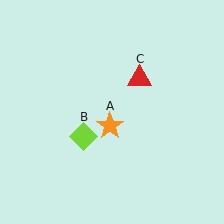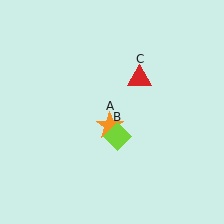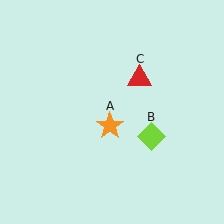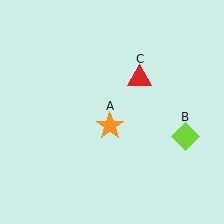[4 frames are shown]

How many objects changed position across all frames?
1 object changed position: lime diamond (object B).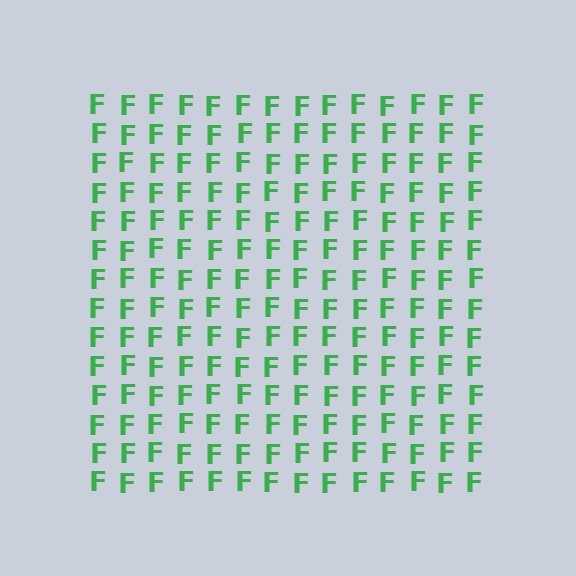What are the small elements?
The small elements are letter F's.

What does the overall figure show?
The overall figure shows a square.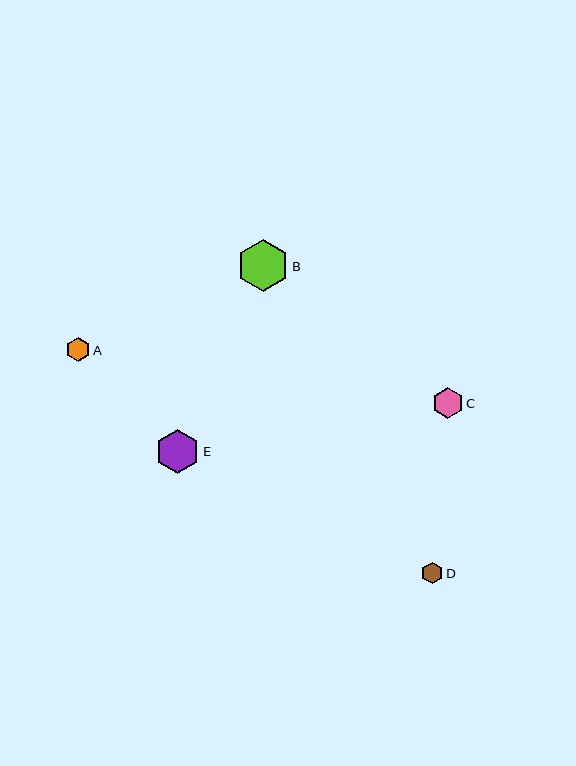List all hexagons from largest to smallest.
From largest to smallest: B, E, C, A, D.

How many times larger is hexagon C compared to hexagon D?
Hexagon C is approximately 1.5 times the size of hexagon D.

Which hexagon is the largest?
Hexagon B is the largest with a size of approximately 52 pixels.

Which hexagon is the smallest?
Hexagon D is the smallest with a size of approximately 21 pixels.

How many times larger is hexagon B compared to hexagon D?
Hexagon B is approximately 2.4 times the size of hexagon D.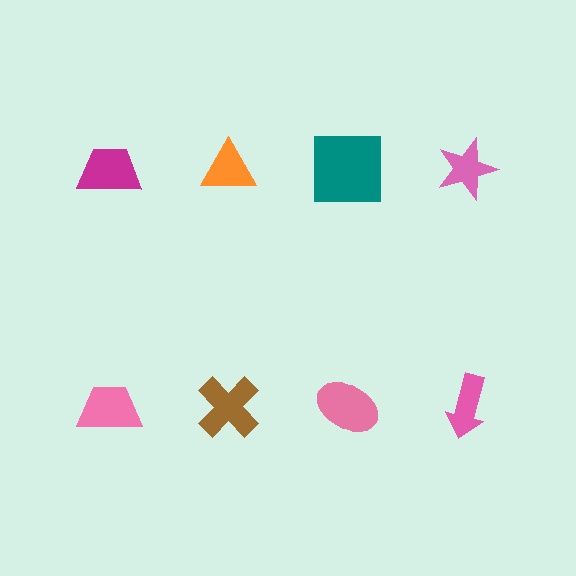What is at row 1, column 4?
A pink star.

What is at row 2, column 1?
A pink trapezoid.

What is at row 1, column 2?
An orange triangle.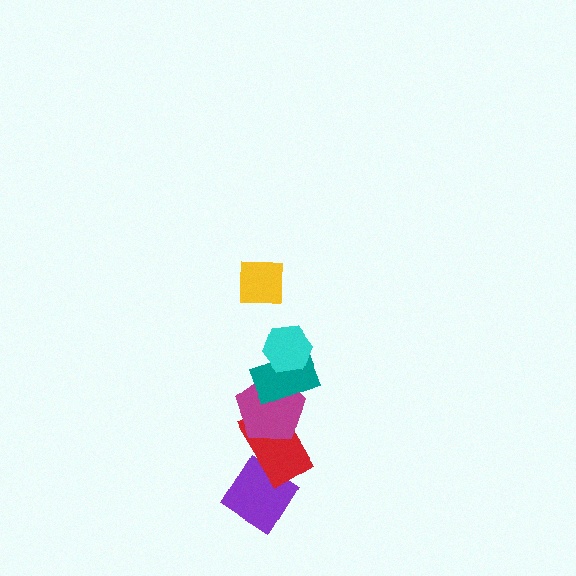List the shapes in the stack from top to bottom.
From top to bottom: the yellow square, the cyan hexagon, the teal rectangle, the magenta pentagon, the red rectangle, the purple diamond.